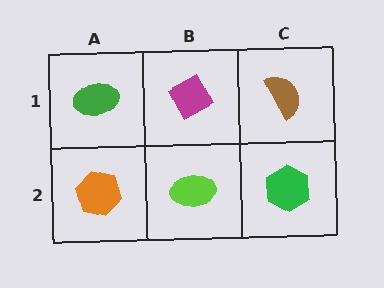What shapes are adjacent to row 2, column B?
A magenta diamond (row 1, column B), an orange hexagon (row 2, column A), a green hexagon (row 2, column C).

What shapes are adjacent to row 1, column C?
A green hexagon (row 2, column C), a magenta diamond (row 1, column B).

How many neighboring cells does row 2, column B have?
3.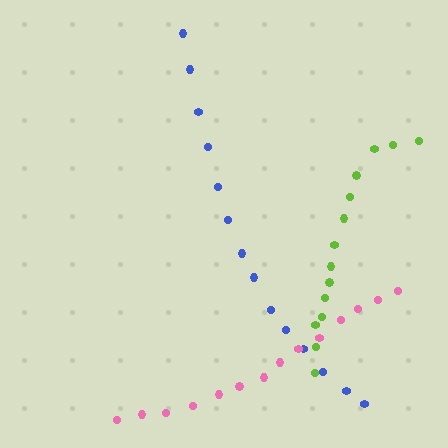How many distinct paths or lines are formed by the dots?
There are 3 distinct paths.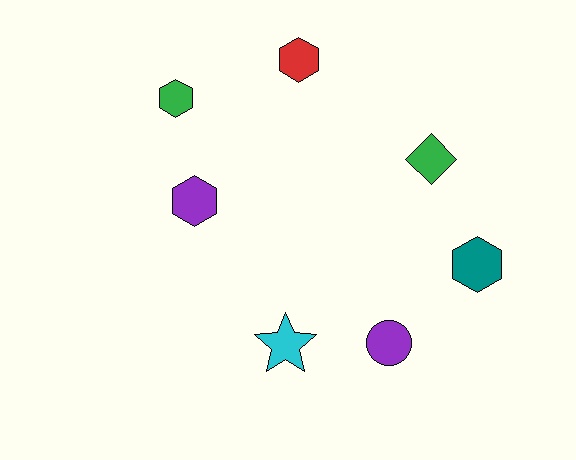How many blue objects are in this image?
There are no blue objects.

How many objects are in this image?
There are 7 objects.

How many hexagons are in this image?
There are 4 hexagons.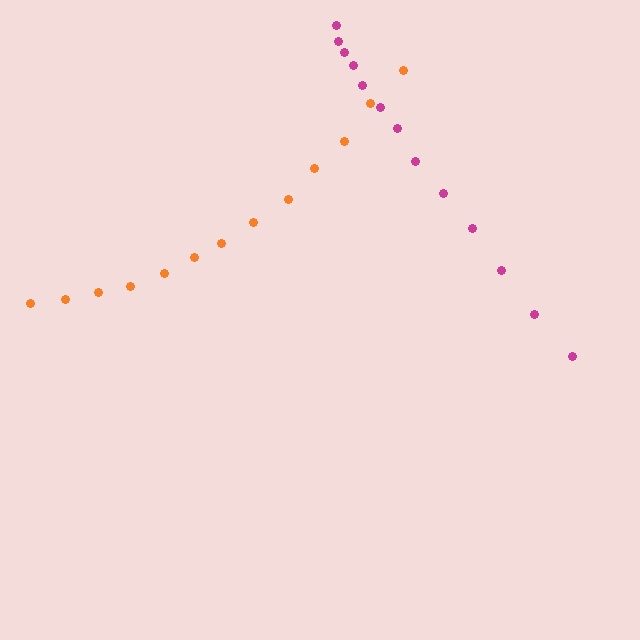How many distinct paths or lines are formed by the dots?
There are 2 distinct paths.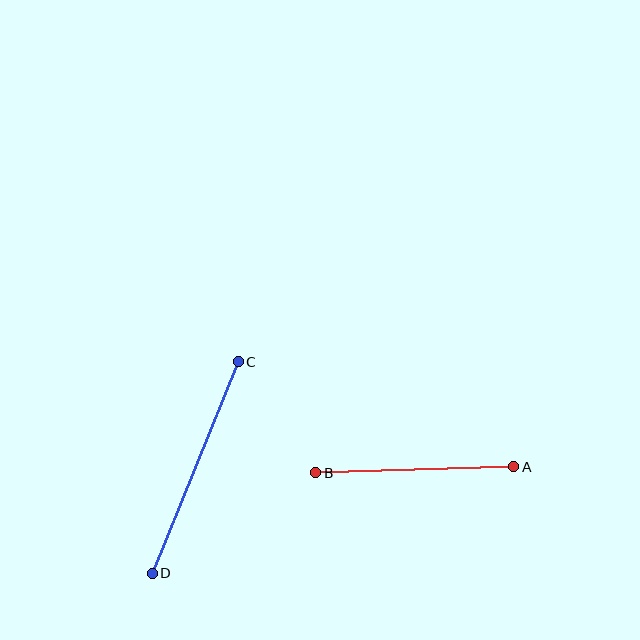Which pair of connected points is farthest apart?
Points C and D are farthest apart.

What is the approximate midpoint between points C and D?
The midpoint is at approximately (195, 468) pixels.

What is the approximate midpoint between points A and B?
The midpoint is at approximately (415, 470) pixels.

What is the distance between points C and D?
The distance is approximately 228 pixels.